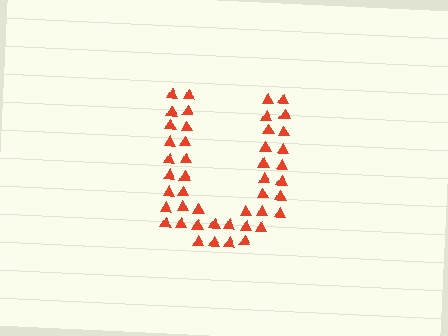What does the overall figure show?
The overall figure shows the letter U.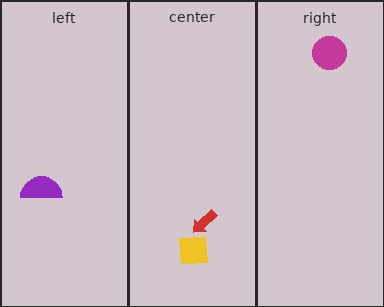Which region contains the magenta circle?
The right region.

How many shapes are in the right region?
1.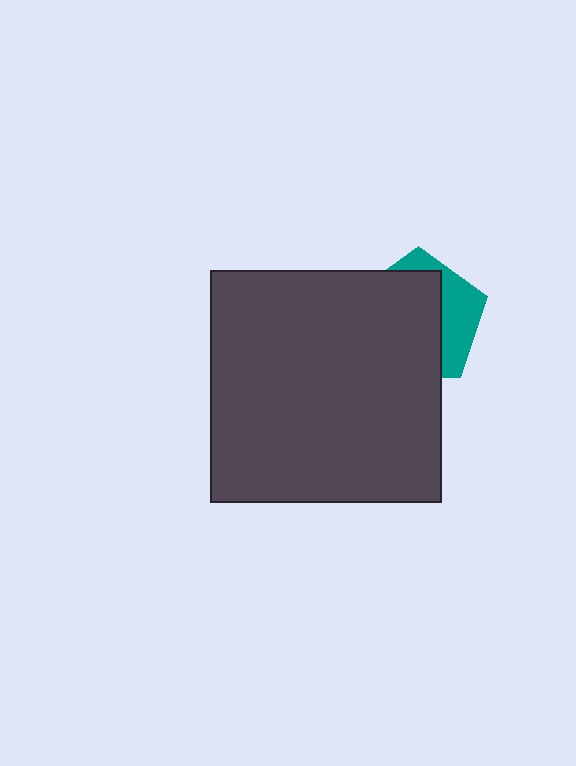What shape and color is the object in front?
The object in front is a dark gray square.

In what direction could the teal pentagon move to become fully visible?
The teal pentagon could move toward the upper-right. That would shift it out from behind the dark gray square entirely.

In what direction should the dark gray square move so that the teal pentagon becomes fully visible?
The dark gray square should move toward the lower-left. That is the shortest direction to clear the overlap and leave the teal pentagon fully visible.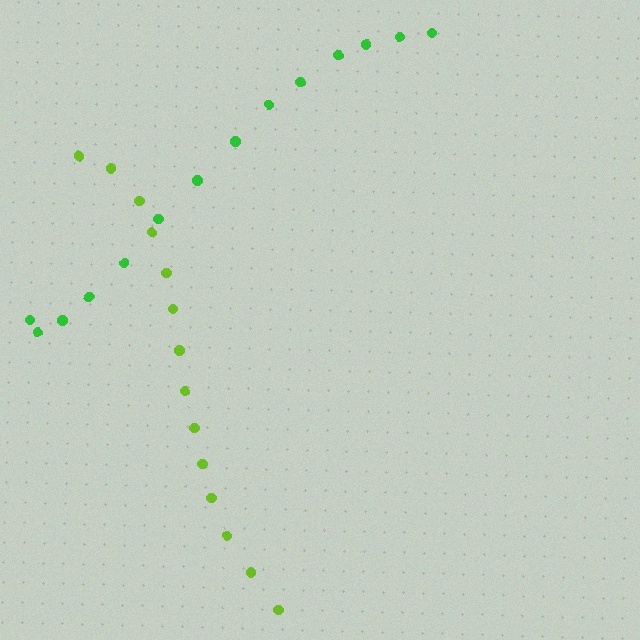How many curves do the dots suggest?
There are 2 distinct paths.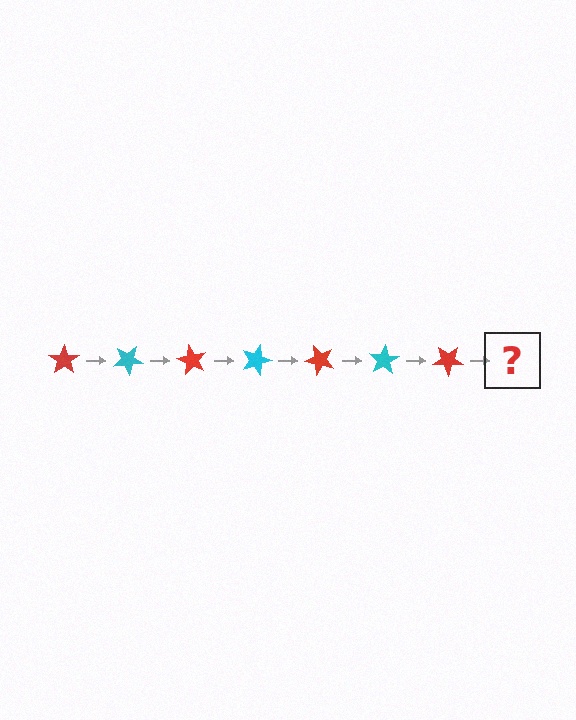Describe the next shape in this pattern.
It should be a cyan star, rotated 210 degrees from the start.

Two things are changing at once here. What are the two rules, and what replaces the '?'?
The two rules are that it rotates 30 degrees each step and the color cycles through red and cyan. The '?' should be a cyan star, rotated 210 degrees from the start.